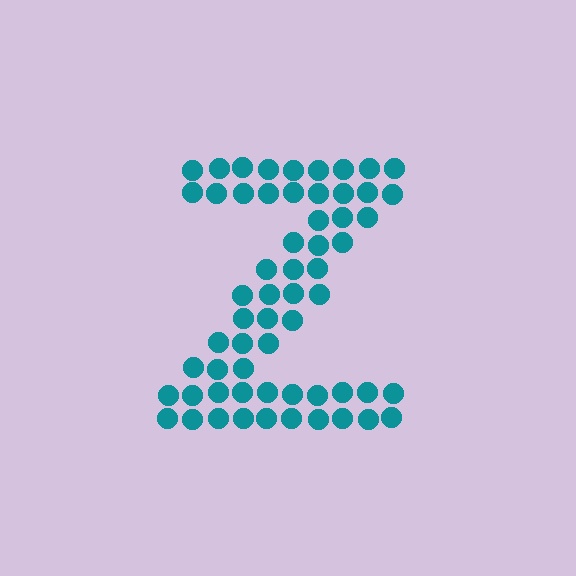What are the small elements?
The small elements are circles.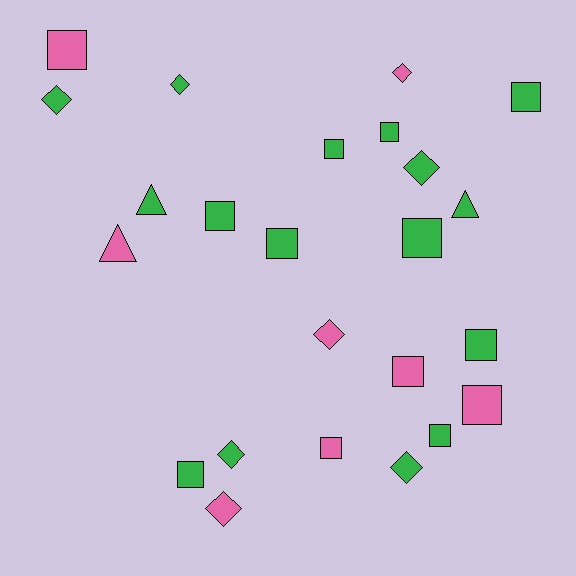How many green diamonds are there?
There are 5 green diamonds.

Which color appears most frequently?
Green, with 16 objects.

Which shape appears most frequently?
Square, with 13 objects.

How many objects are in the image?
There are 24 objects.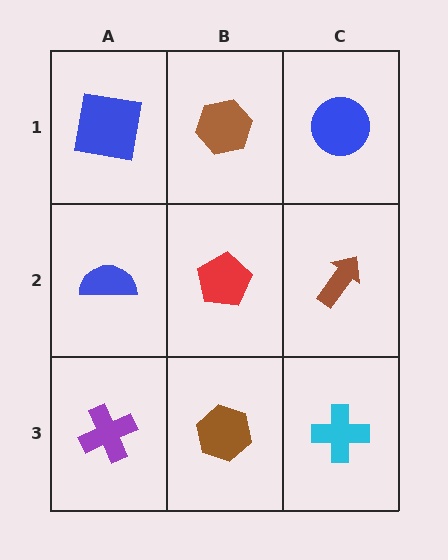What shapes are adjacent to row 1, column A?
A blue semicircle (row 2, column A), a brown hexagon (row 1, column B).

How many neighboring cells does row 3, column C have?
2.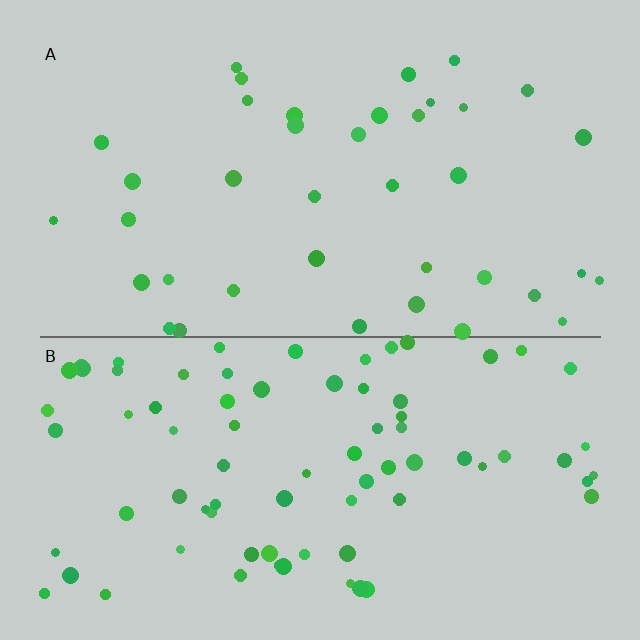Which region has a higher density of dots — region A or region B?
B (the bottom).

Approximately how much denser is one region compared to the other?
Approximately 2.0× — region B over region A.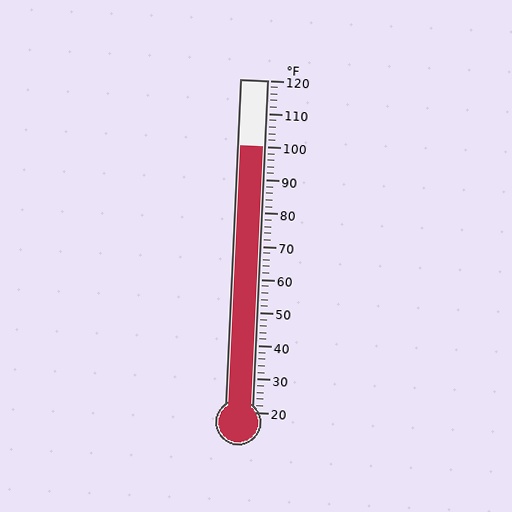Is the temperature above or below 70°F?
The temperature is above 70°F.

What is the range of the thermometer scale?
The thermometer scale ranges from 20°F to 120°F.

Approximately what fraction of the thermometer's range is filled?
The thermometer is filled to approximately 80% of its range.